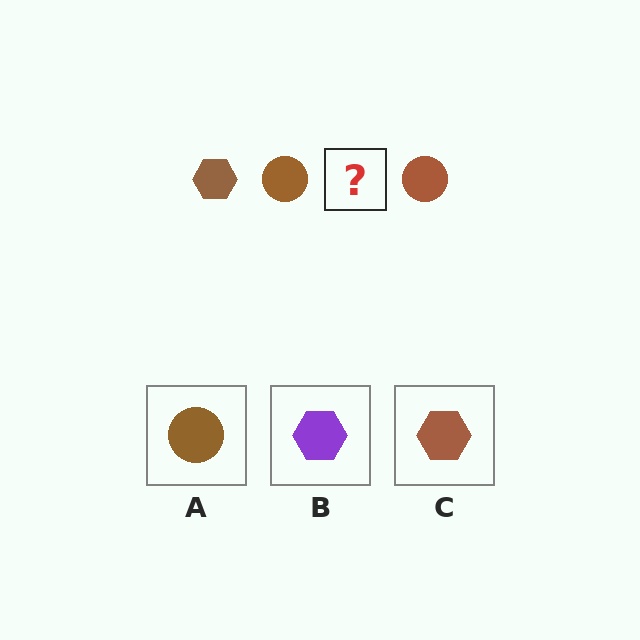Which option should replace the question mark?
Option C.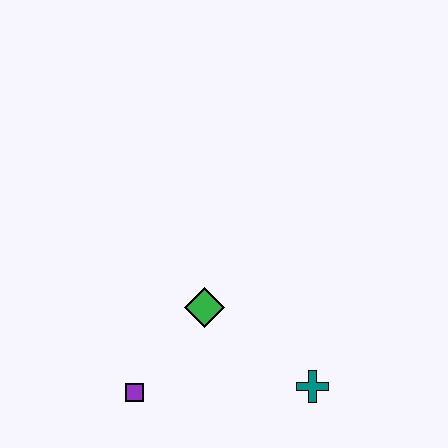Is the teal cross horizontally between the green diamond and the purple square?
No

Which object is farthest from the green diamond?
The teal cross is farthest from the green diamond.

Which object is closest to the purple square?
The green diamond is closest to the purple square.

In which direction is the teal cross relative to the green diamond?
The teal cross is to the right of the green diamond.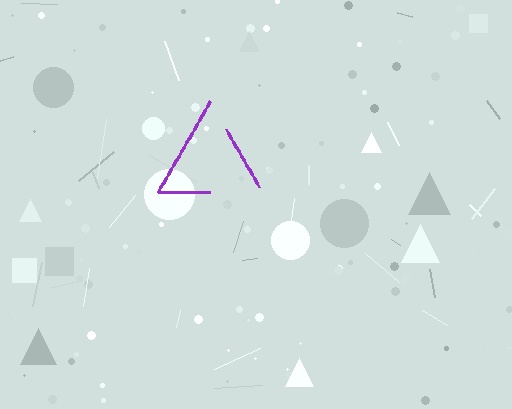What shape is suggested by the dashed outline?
The dashed outline suggests a triangle.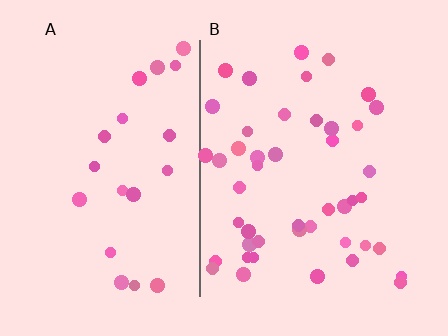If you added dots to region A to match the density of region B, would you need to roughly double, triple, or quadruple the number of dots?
Approximately double.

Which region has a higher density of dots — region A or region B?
B (the right).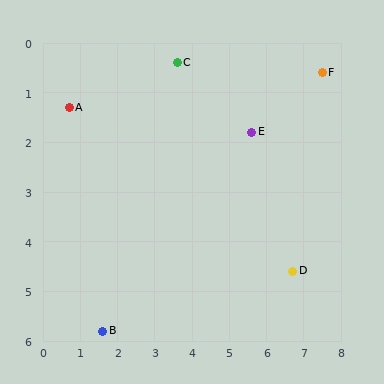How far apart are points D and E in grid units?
Points D and E are about 3.0 grid units apart.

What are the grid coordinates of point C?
Point C is at approximately (3.6, 0.4).